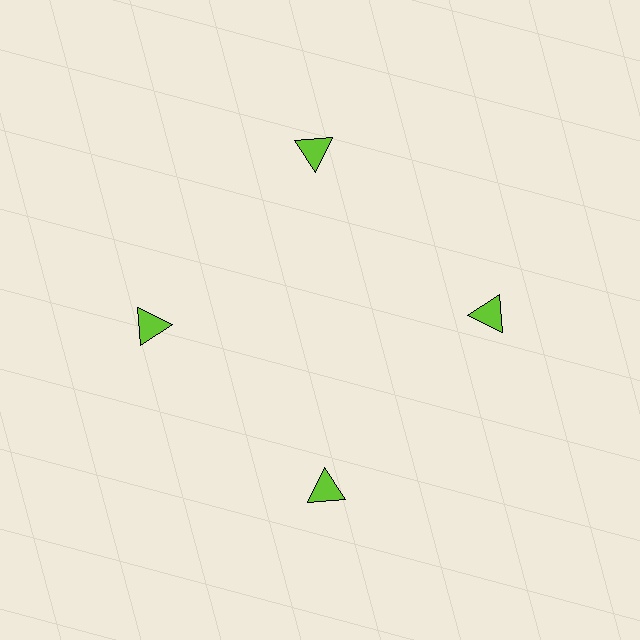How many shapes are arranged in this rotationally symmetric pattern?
There are 4 shapes, arranged in 4 groups of 1.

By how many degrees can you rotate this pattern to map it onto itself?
The pattern maps onto itself every 90 degrees of rotation.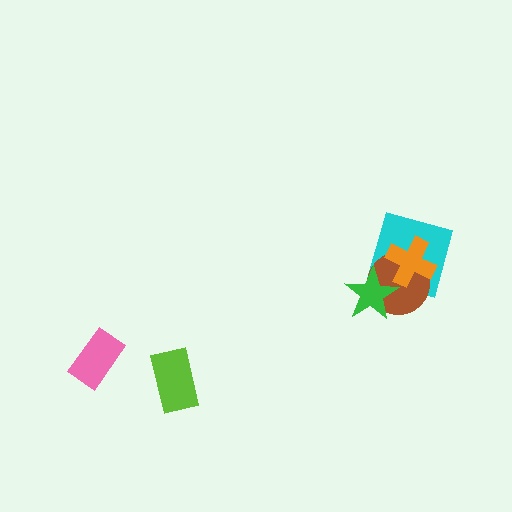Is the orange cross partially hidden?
No, no other shape covers it.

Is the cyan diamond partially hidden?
Yes, it is partially covered by another shape.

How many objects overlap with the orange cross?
2 objects overlap with the orange cross.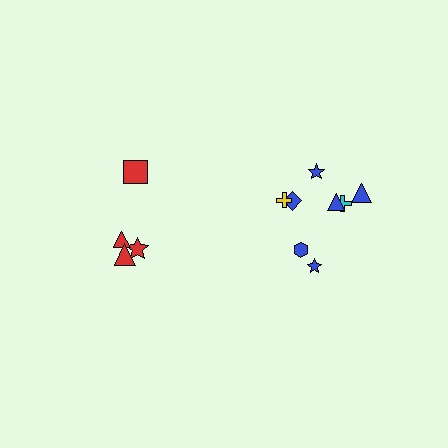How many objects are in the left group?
There are 4 objects.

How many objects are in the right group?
There are 8 objects.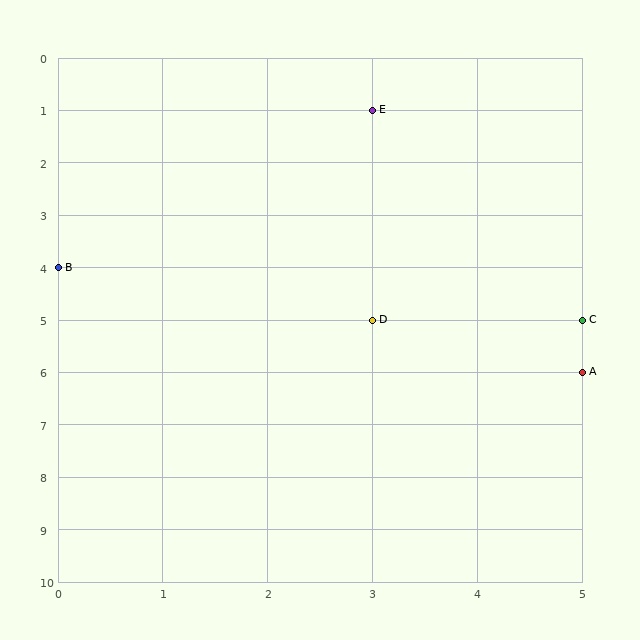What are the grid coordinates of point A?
Point A is at grid coordinates (5, 6).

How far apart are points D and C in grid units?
Points D and C are 2 columns apart.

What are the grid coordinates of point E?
Point E is at grid coordinates (3, 1).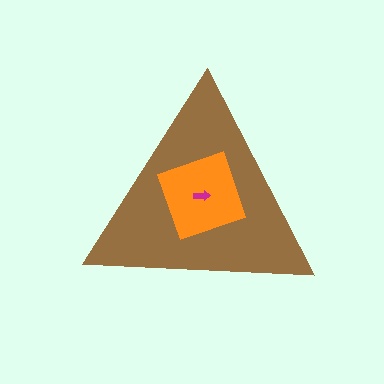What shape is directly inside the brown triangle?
The orange square.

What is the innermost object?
The magenta arrow.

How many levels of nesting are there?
3.